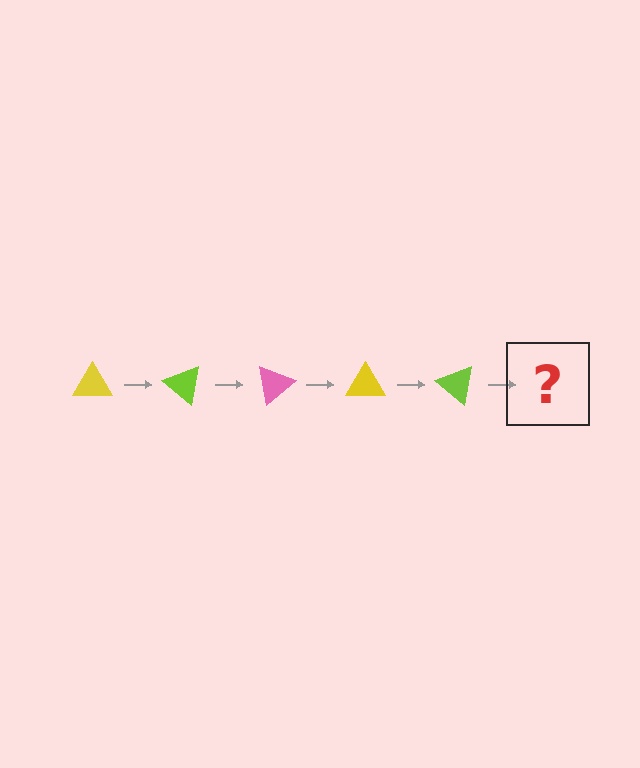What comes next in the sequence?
The next element should be a pink triangle, rotated 200 degrees from the start.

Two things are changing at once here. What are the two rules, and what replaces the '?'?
The two rules are that it rotates 40 degrees each step and the color cycles through yellow, lime, and pink. The '?' should be a pink triangle, rotated 200 degrees from the start.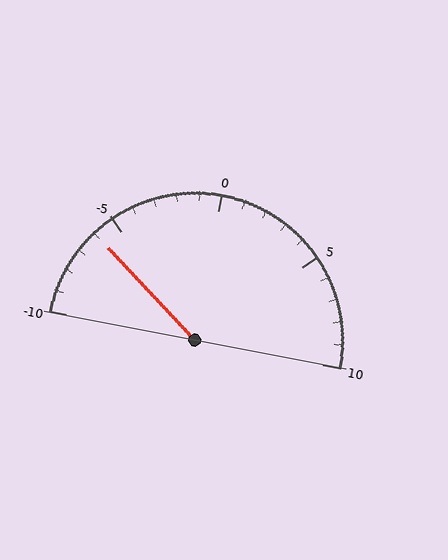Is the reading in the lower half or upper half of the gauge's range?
The reading is in the lower half of the range (-10 to 10).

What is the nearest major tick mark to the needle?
The nearest major tick mark is -5.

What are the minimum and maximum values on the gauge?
The gauge ranges from -10 to 10.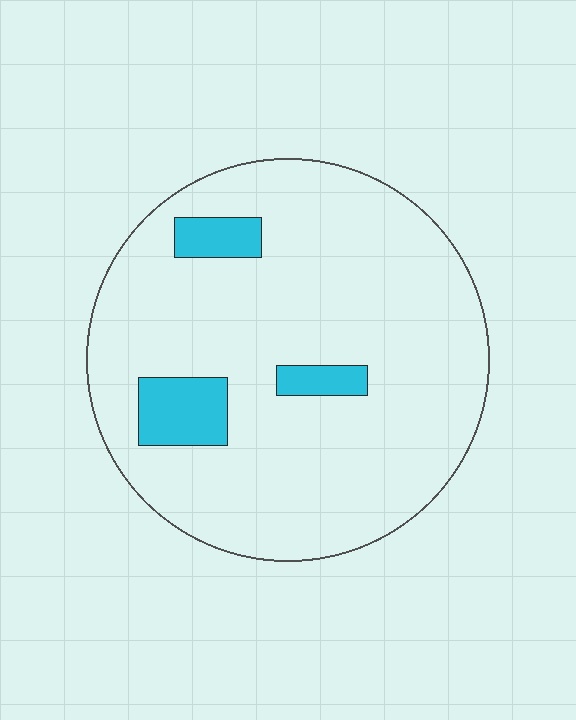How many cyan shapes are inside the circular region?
3.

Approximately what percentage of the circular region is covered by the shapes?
Approximately 10%.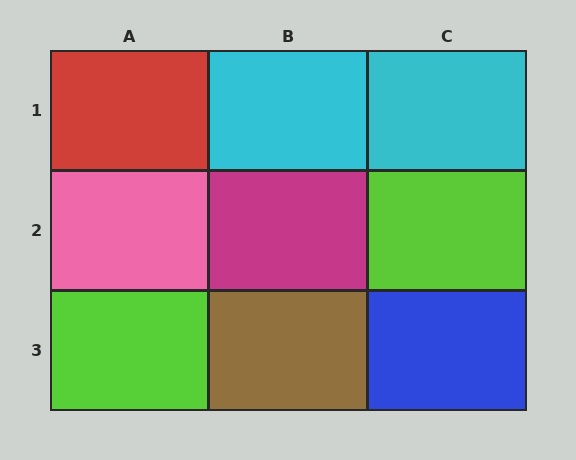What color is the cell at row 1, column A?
Red.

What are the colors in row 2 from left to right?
Pink, magenta, lime.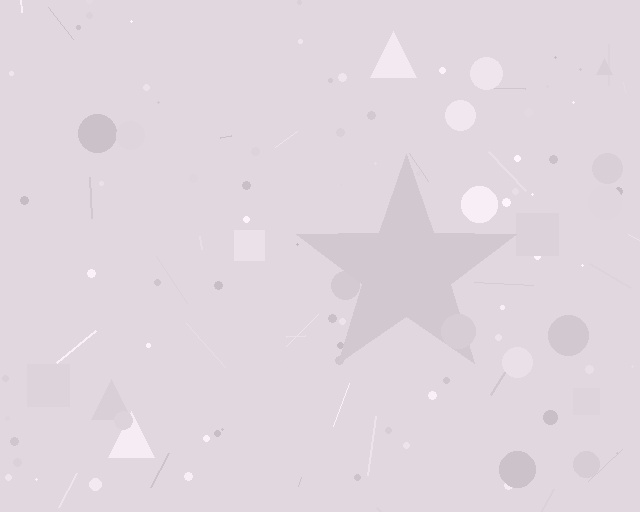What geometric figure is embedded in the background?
A star is embedded in the background.